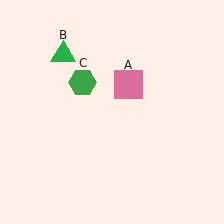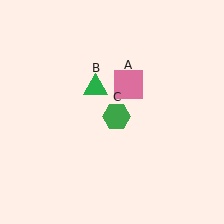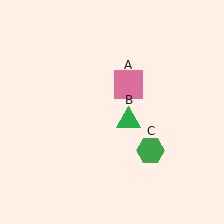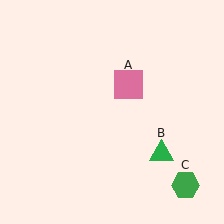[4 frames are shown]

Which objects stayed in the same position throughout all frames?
Pink square (object A) remained stationary.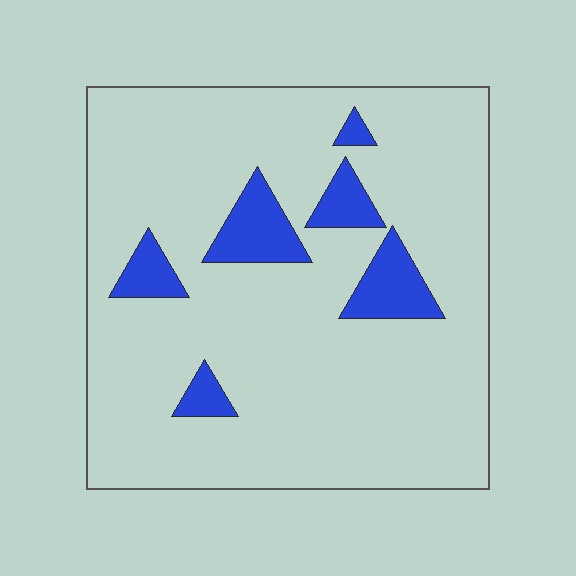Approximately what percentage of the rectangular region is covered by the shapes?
Approximately 10%.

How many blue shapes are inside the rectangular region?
6.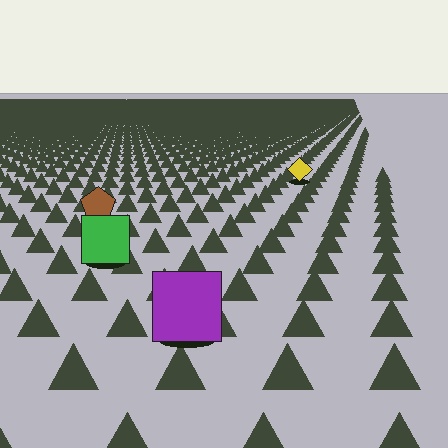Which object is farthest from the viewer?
The yellow diamond is farthest from the viewer. It appears smaller and the ground texture around it is denser.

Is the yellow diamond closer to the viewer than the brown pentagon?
No. The brown pentagon is closer — you can tell from the texture gradient: the ground texture is coarser near it.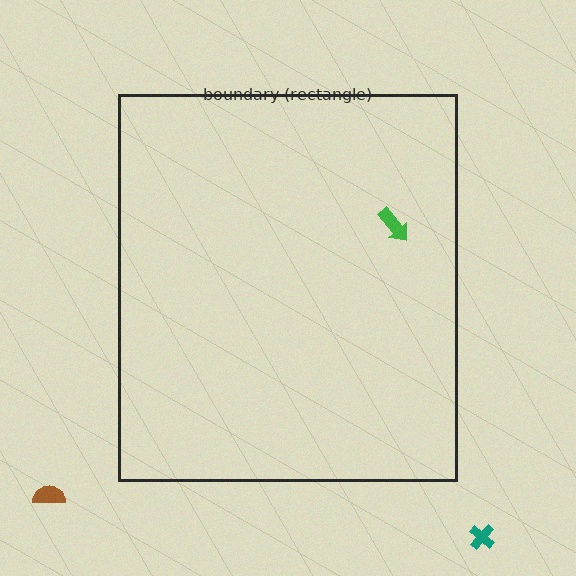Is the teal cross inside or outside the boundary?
Outside.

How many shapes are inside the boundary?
1 inside, 2 outside.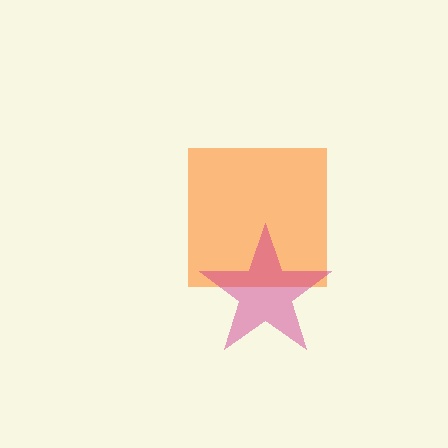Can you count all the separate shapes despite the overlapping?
Yes, there are 2 separate shapes.